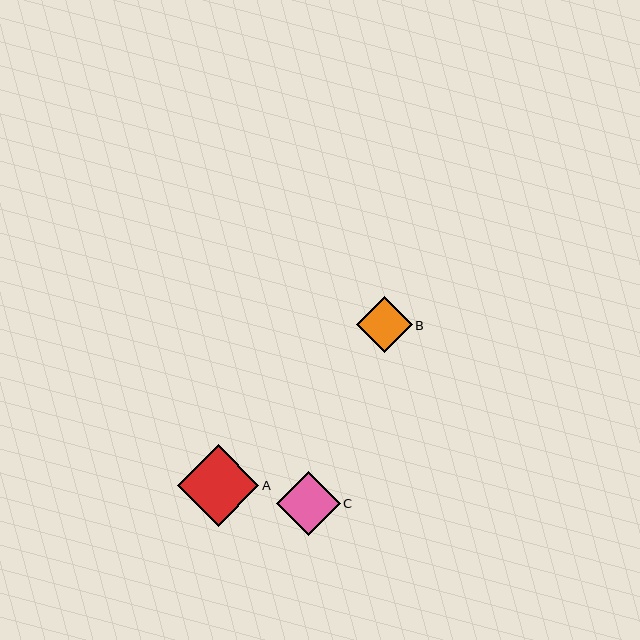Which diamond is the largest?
Diamond A is the largest with a size of approximately 82 pixels.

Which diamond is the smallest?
Diamond B is the smallest with a size of approximately 56 pixels.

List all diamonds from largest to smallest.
From largest to smallest: A, C, B.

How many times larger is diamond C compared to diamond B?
Diamond C is approximately 1.1 times the size of diamond B.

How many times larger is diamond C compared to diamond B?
Diamond C is approximately 1.1 times the size of diamond B.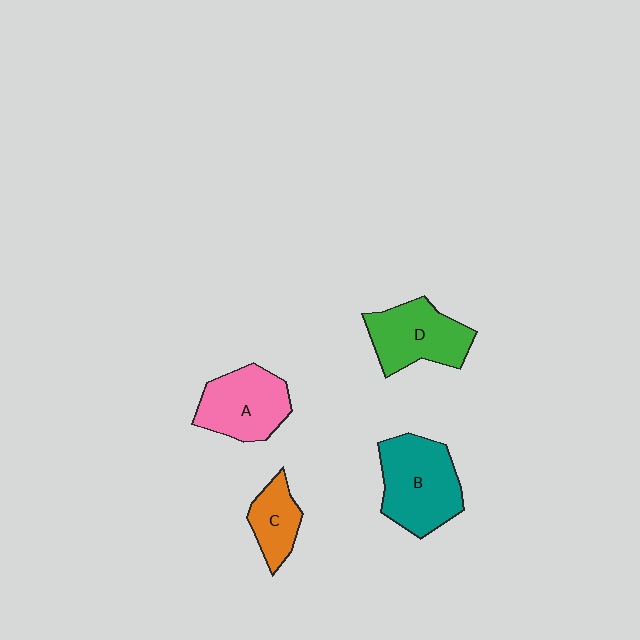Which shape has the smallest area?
Shape C (orange).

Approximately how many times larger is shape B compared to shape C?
Approximately 2.0 times.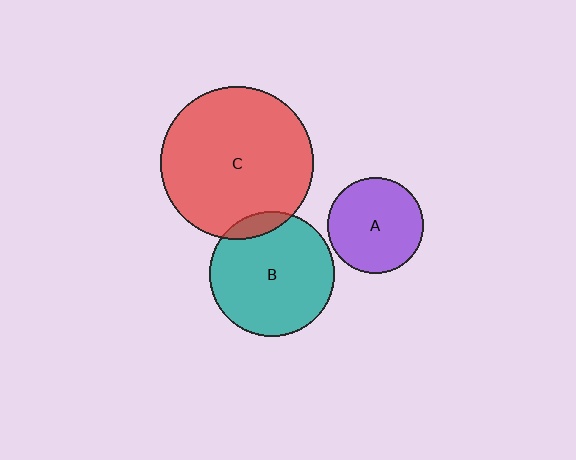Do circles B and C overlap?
Yes.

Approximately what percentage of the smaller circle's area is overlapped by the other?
Approximately 10%.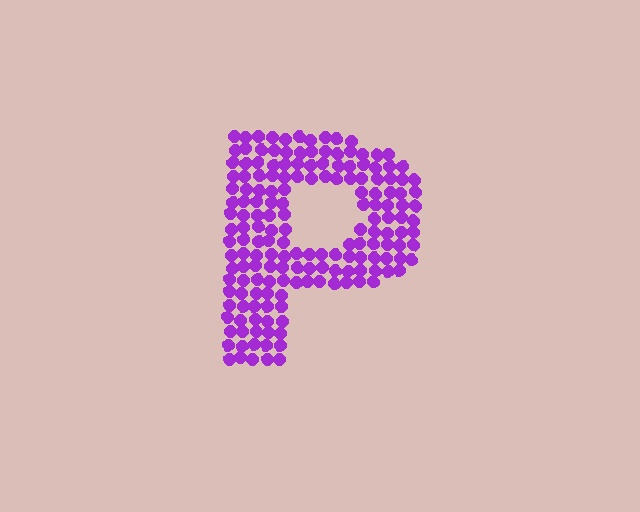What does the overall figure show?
The overall figure shows the letter P.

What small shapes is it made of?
It is made of small circles.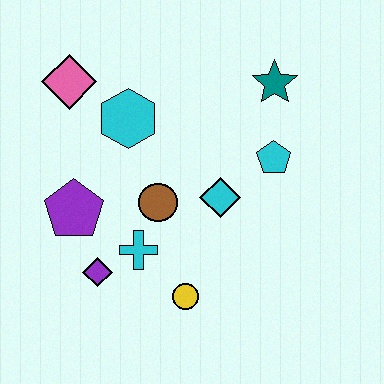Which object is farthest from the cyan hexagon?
The yellow circle is farthest from the cyan hexagon.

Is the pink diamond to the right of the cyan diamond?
No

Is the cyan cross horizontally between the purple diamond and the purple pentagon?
No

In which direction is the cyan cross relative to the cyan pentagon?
The cyan cross is to the left of the cyan pentagon.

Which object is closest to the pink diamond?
The cyan hexagon is closest to the pink diamond.